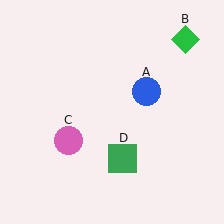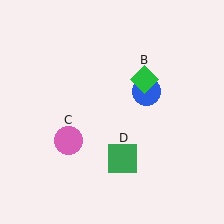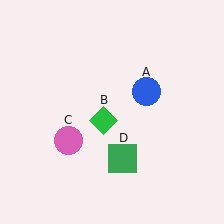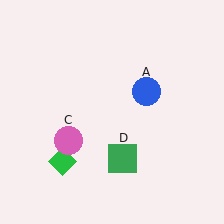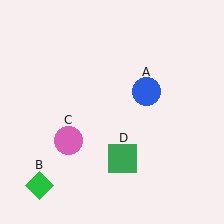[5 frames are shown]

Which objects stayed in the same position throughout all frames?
Blue circle (object A) and pink circle (object C) and green square (object D) remained stationary.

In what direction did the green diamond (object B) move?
The green diamond (object B) moved down and to the left.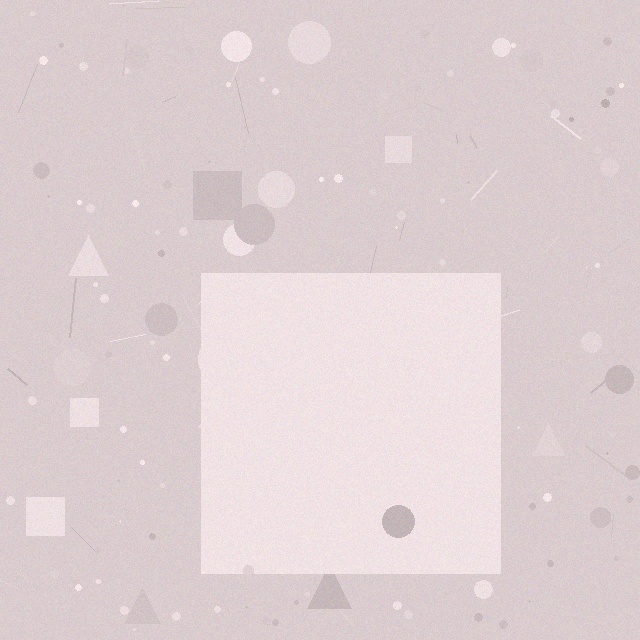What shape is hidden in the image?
A square is hidden in the image.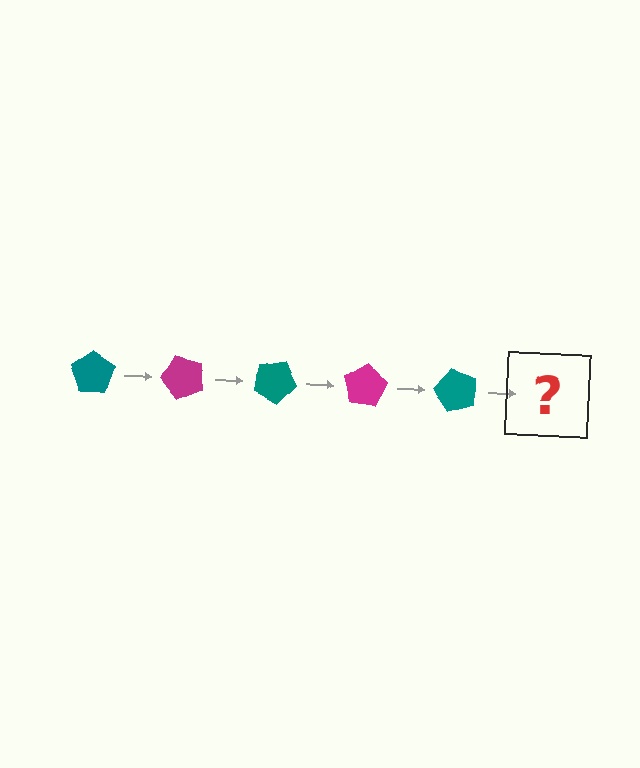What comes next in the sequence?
The next element should be a magenta pentagon, rotated 250 degrees from the start.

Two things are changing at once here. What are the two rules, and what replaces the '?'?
The two rules are that it rotates 50 degrees each step and the color cycles through teal and magenta. The '?' should be a magenta pentagon, rotated 250 degrees from the start.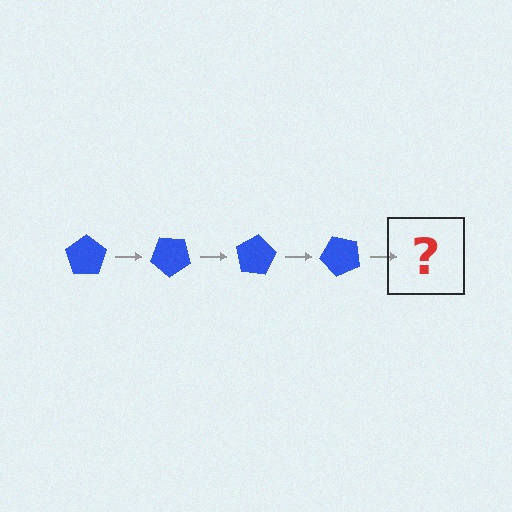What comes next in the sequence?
The next element should be a blue pentagon rotated 160 degrees.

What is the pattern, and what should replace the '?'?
The pattern is that the pentagon rotates 40 degrees each step. The '?' should be a blue pentagon rotated 160 degrees.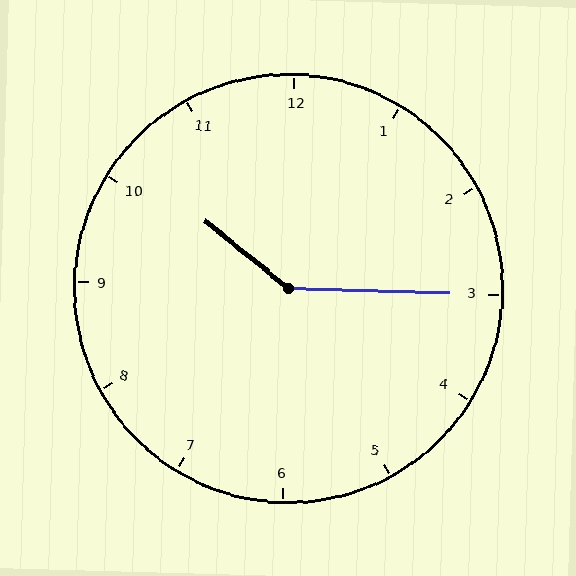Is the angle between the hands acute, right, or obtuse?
It is obtuse.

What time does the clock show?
10:15.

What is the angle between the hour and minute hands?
Approximately 142 degrees.